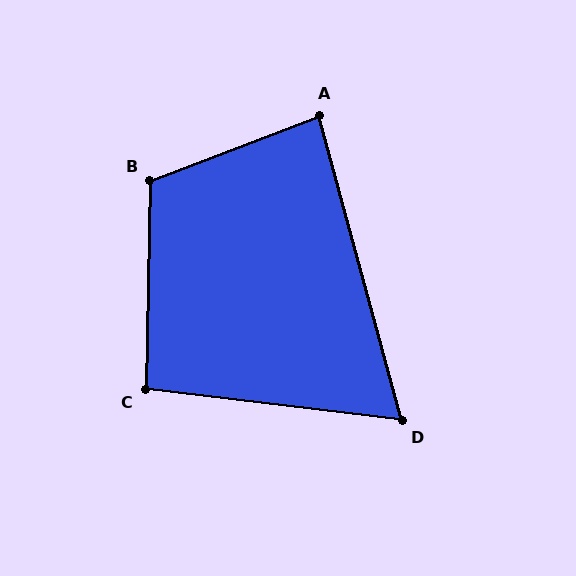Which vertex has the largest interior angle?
B, at approximately 112 degrees.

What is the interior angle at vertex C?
Approximately 96 degrees (obtuse).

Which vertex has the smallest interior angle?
D, at approximately 68 degrees.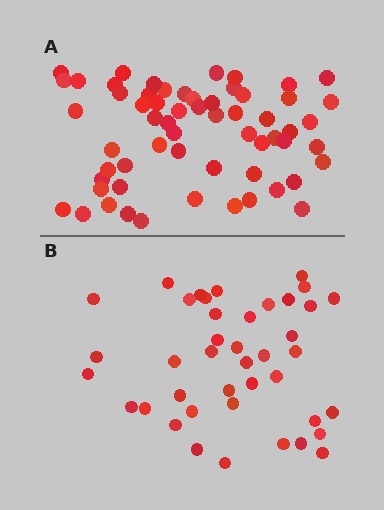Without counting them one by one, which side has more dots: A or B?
Region A (the top region) has more dots.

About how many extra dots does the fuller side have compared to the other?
Region A has approximately 20 more dots than region B.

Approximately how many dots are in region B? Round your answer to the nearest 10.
About 40 dots. (The exact count is 41, which rounds to 40.)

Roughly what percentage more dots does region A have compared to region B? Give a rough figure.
About 45% more.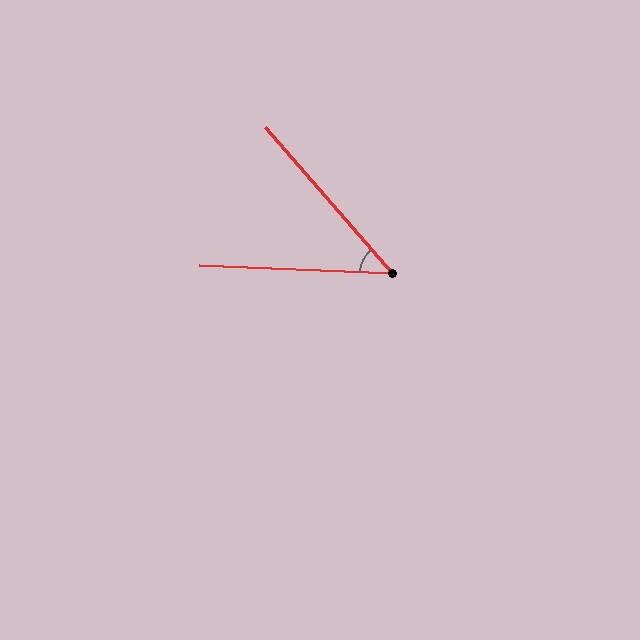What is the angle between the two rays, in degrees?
Approximately 47 degrees.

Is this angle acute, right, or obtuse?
It is acute.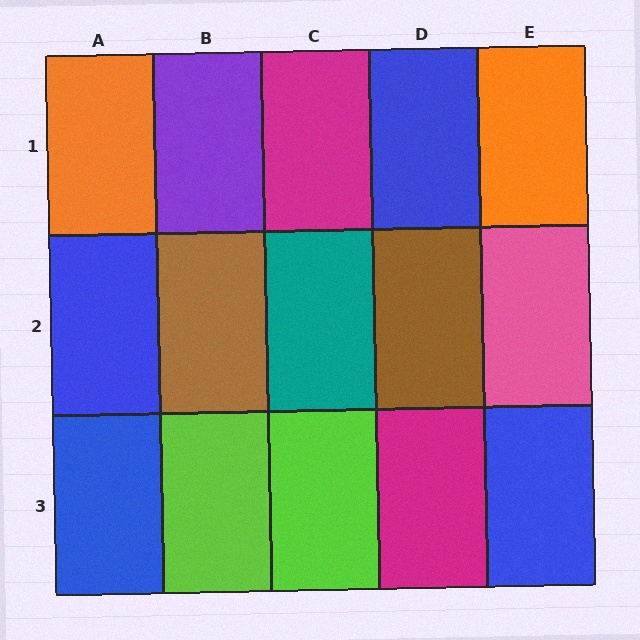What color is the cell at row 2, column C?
Teal.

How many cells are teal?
1 cell is teal.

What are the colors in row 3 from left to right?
Blue, lime, lime, magenta, blue.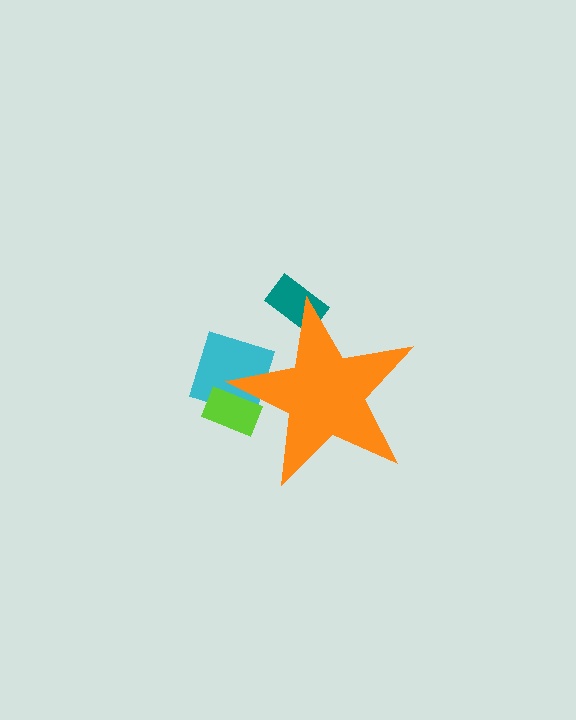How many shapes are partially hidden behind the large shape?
3 shapes are partially hidden.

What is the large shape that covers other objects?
An orange star.